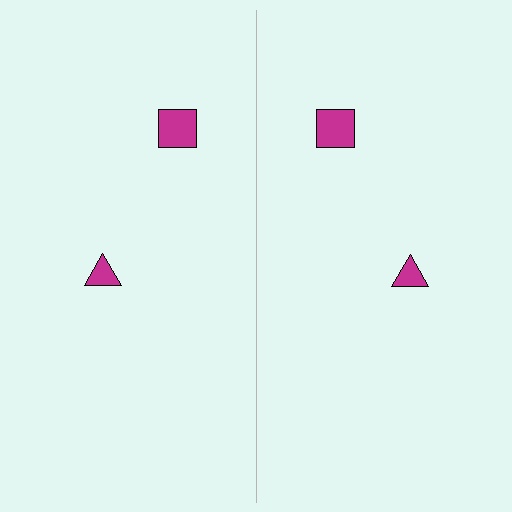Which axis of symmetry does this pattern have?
The pattern has a vertical axis of symmetry running through the center of the image.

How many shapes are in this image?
There are 4 shapes in this image.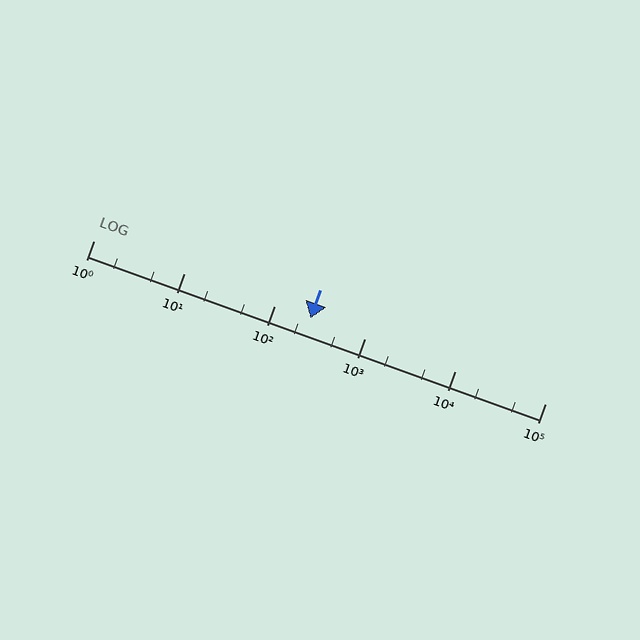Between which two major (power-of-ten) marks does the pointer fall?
The pointer is between 100 and 1000.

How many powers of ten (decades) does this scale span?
The scale spans 5 decades, from 1 to 100000.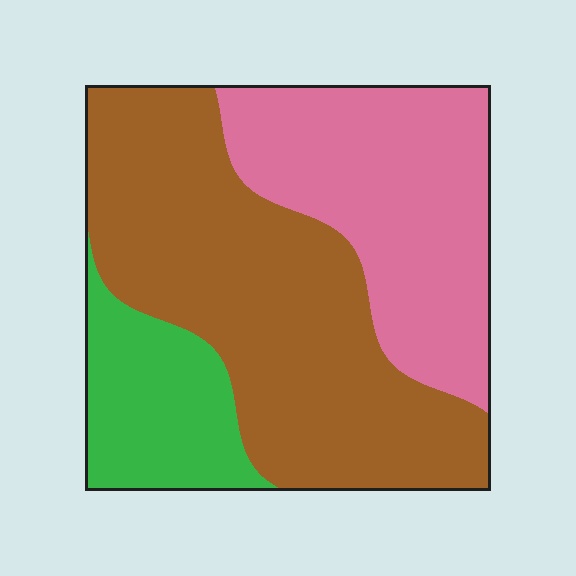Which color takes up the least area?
Green, at roughly 15%.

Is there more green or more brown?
Brown.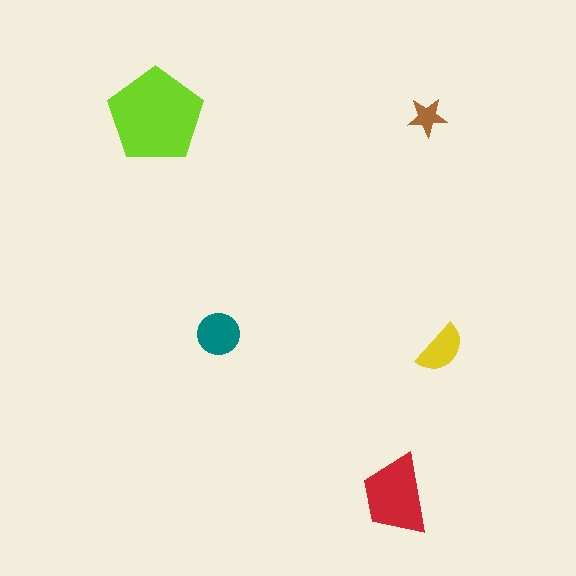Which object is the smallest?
The brown star.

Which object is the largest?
The lime pentagon.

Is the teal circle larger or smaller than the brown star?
Larger.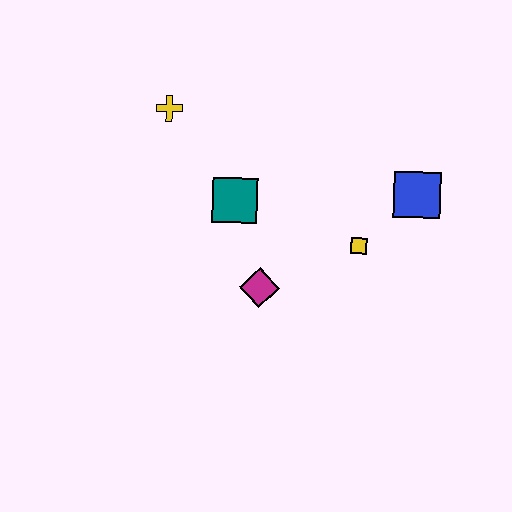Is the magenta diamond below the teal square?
Yes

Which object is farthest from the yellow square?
The yellow cross is farthest from the yellow square.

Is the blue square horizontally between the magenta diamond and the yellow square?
No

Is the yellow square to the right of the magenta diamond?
Yes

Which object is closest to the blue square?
The yellow square is closest to the blue square.